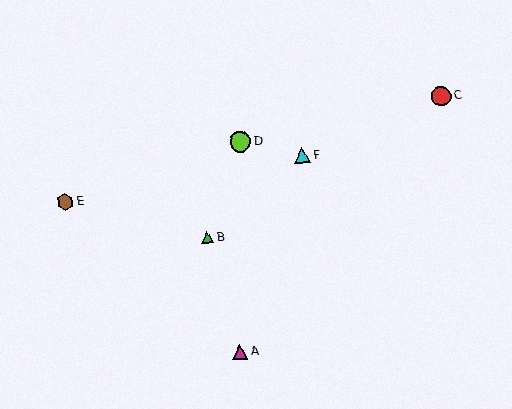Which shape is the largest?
The lime circle (labeled D) is the largest.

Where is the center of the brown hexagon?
The center of the brown hexagon is at (65, 202).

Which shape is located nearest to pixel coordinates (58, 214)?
The brown hexagon (labeled E) at (65, 202) is nearest to that location.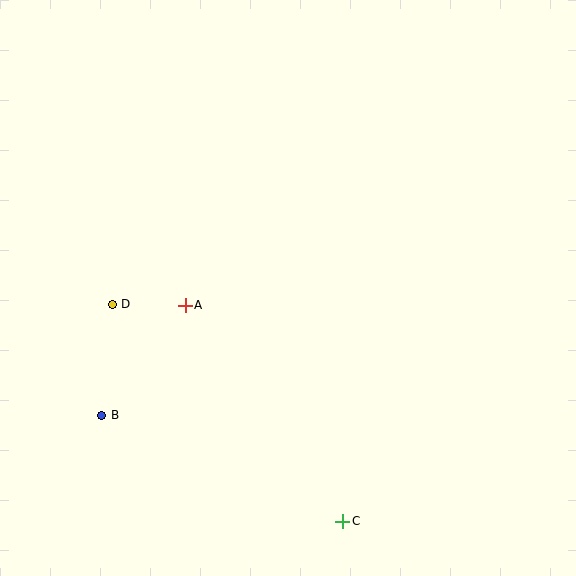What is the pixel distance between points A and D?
The distance between A and D is 73 pixels.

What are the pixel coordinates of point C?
Point C is at (343, 521).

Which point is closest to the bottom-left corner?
Point B is closest to the bottom-left corner.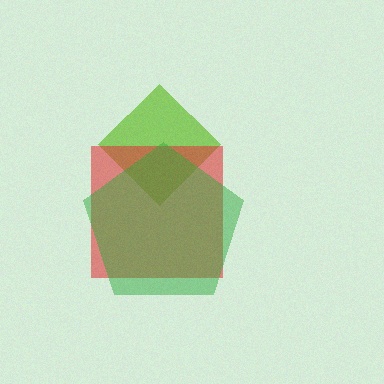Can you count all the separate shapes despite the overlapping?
Yes, there are 3 separate shapes.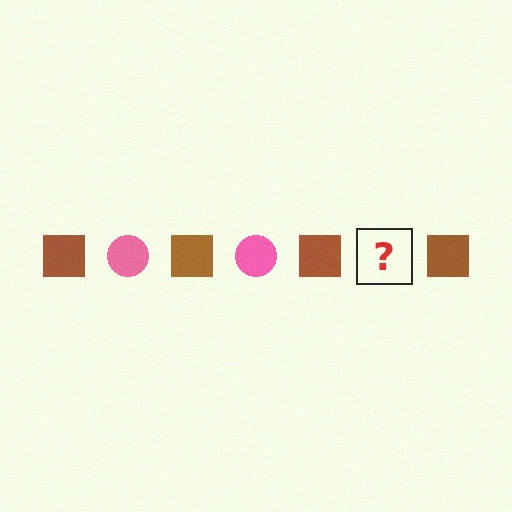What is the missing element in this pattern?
The missing element is a pink circle.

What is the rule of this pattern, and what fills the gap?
The rule is that the pattern alternates between brown square and pink circle. The gap should be filled with a pink circle.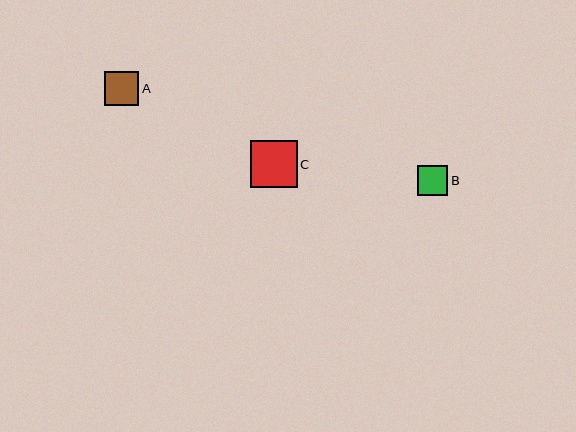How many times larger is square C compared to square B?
Square C is approximately 1.6 times the size of square B.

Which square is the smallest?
Square B is the smallest with a size of approximately 30 pixels.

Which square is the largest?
Square C is the largest with a size of approximately 47 pixels.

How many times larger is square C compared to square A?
Square C is approximately 1.4 times the size of square A.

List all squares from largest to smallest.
From largest to smallest: C, A, B.